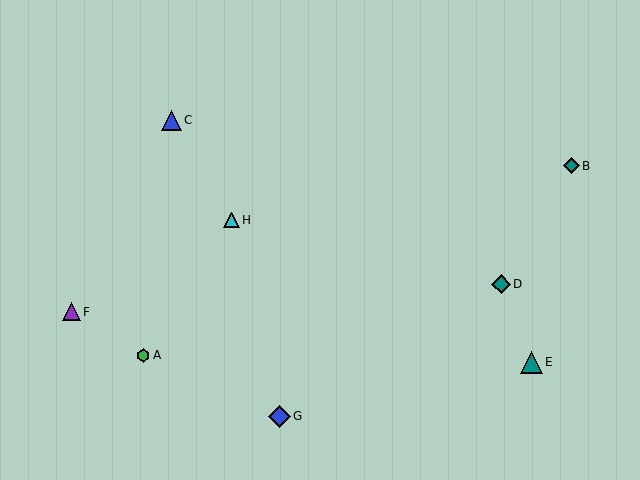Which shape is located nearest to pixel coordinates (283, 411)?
The blue diamond (labeled G) at (279, 416) is nearest to that location.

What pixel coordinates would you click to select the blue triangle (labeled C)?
Click at (172, 120) to select the blue triangle C.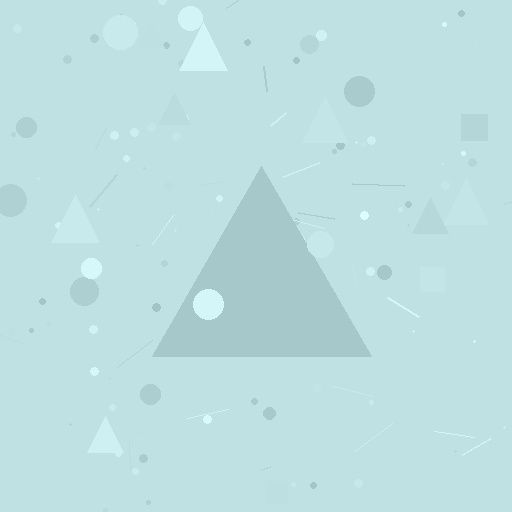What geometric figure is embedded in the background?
A triangle is embedded in the background.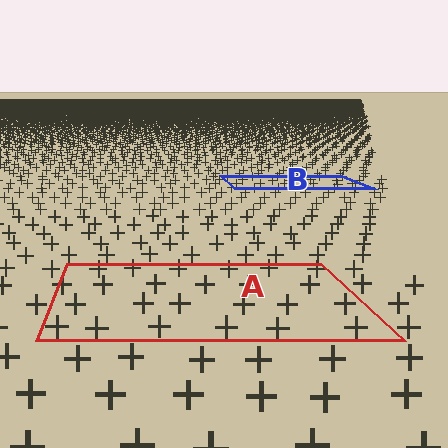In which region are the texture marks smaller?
The texture marks are smaller in region B, because it is farther away.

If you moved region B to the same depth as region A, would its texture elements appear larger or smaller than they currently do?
They would appear larger. At a closer depth, the same texture elements are projected at a bigger on-screen size.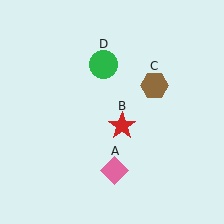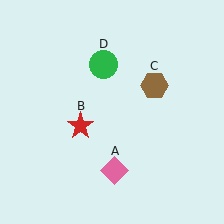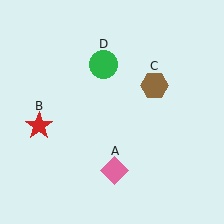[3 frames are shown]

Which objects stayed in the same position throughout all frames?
Pink diamond (object A) and brown hexagon (object C) and green circle (object D) remained stationary.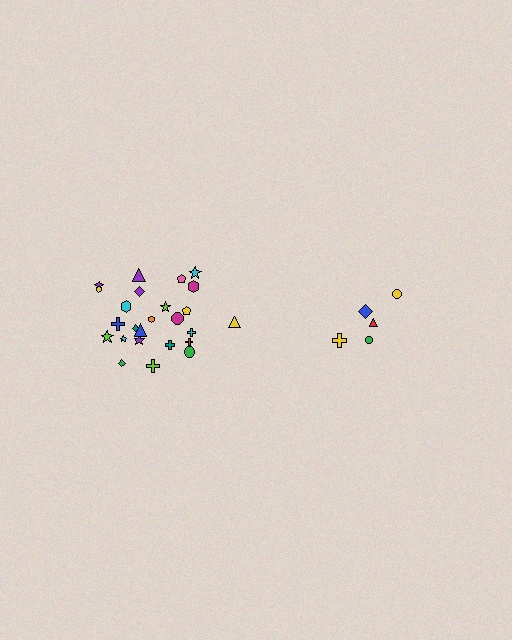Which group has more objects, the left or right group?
The left group.